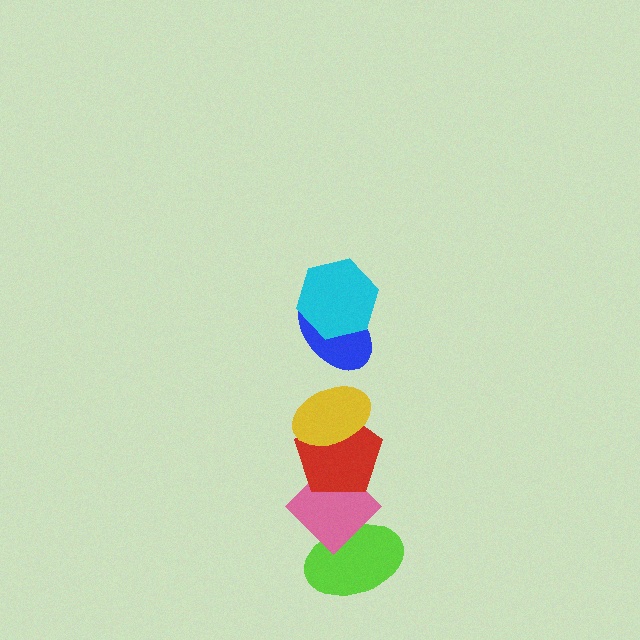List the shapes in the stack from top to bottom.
From top to bottom: the cyan hexagon, the blue ellipse, the yellow ellipse, the red pentagon, the pink diamond, the lime ellipse.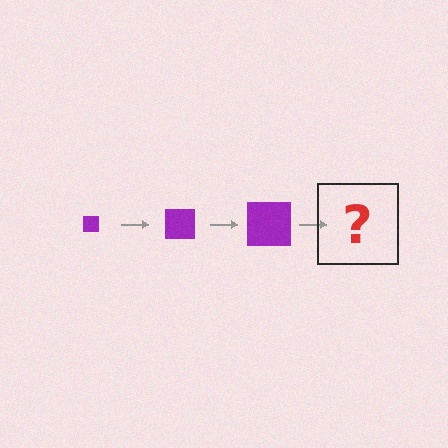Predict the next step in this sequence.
The next step is a purple square, larger than the previous one.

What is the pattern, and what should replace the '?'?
The pattern is that the square gets progressively larger each step. The '?' should be a purple square, larger than the previous one.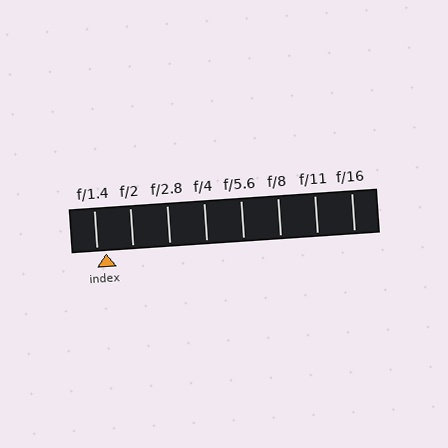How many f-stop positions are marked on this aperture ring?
There are 8 f-stop positions marked.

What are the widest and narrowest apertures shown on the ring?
The widest aperture shown is f/1.4 and the narrowest is f/16.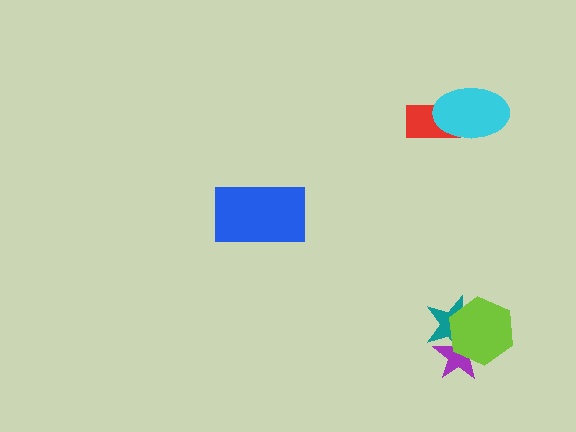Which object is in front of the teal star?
The lime hexagon is in front of the teal star.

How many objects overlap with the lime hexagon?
2 objects overlap with the lime hexagon.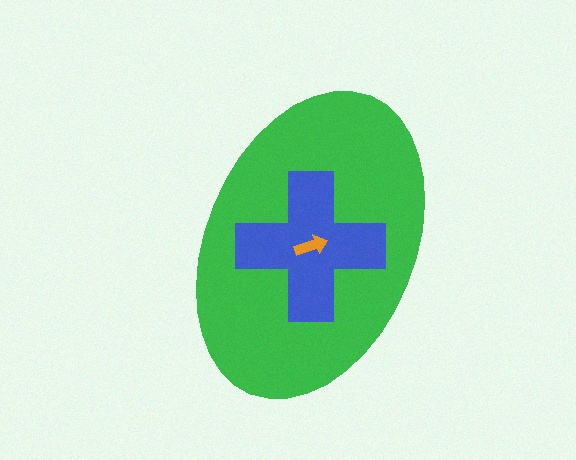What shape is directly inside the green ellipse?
The blue cross.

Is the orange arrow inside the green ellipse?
Yes.